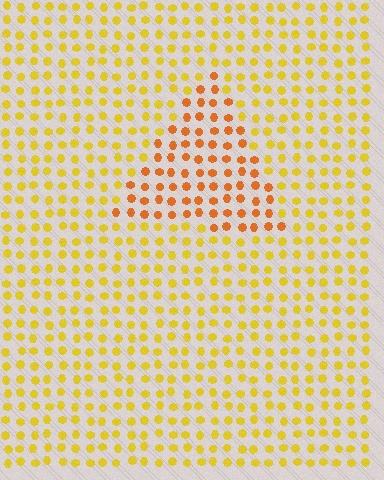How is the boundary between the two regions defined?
The boundary is defined purely by a slight shift in hue (about 29 degrees). Spacing, size, and orientation are identical on both sides.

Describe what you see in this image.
The image is filled with small yellow elements in a uniform arrangement. A triangle-shaped region is visible where the elements are tinted to a slightly different hue, forming a subtle color boundary.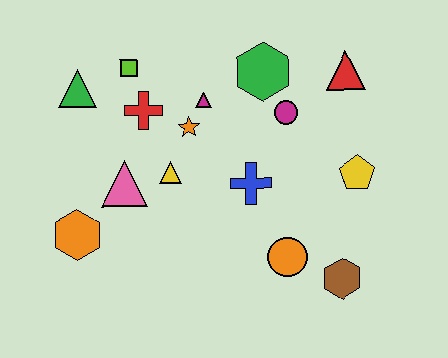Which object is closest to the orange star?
The magenta triangle is closest to the orange star.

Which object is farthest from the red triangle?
The orange hexagon is farthest from the red triangle.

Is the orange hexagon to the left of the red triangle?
Yes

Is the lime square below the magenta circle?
No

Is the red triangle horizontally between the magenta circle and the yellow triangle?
No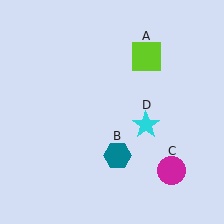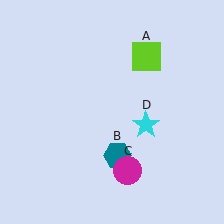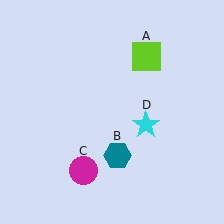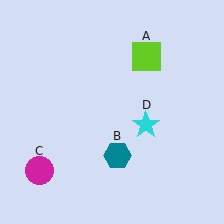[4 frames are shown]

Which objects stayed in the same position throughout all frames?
Lime square (object A) and teal hexagon (object B) and cyan star (object D) remained stationary.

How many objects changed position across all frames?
1 object changed position: magenta circle (object C).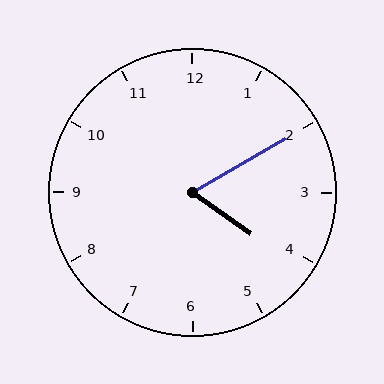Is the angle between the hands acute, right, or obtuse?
It is acute.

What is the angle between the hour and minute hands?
Approximately 65 degrees.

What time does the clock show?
4:10.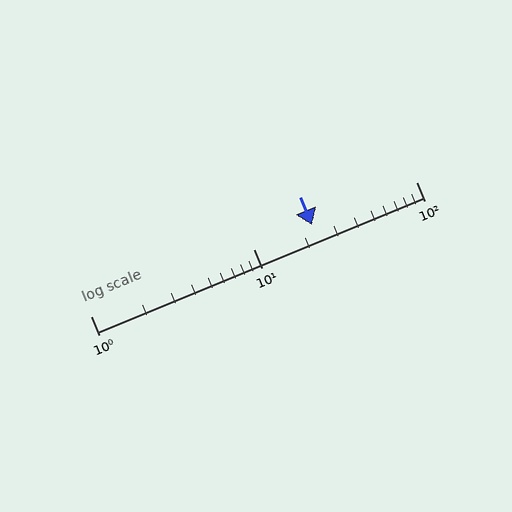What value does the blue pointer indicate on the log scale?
The pointer indicates approximately 23.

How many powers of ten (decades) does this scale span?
The scale spans 2 decades, from 1 to 100.